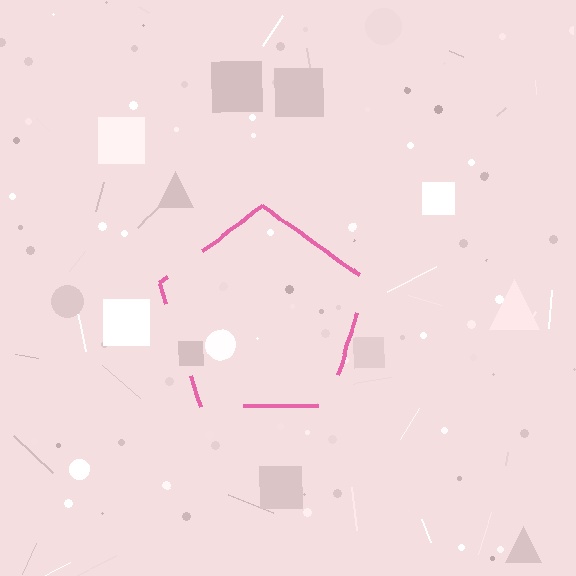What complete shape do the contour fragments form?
The contour fragments form a pentagon.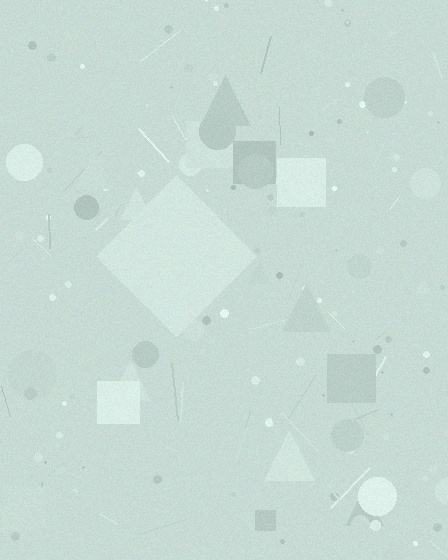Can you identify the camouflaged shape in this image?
The camouflaged shape is a diamond.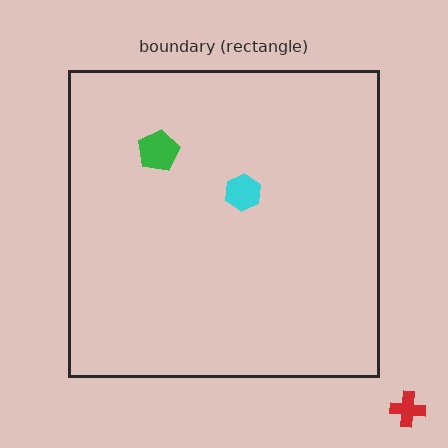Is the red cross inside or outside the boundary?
Outside.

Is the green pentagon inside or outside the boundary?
Inside.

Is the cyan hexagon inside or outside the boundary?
Inside.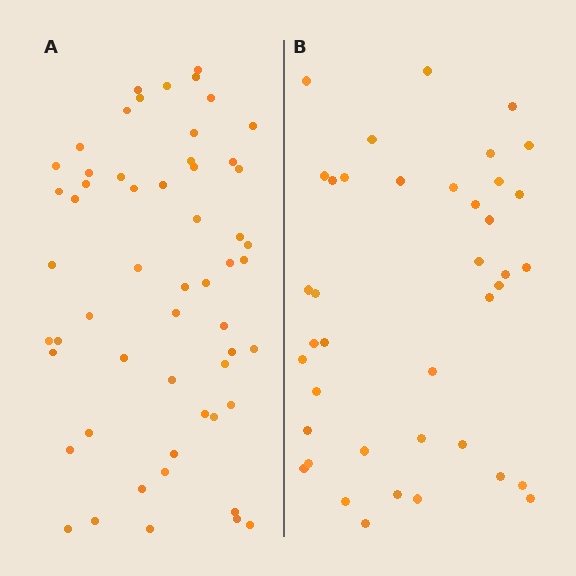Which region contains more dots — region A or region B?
Region A (the left region) has more dots.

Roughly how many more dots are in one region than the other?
Region A has approximately 15 more dots than region B.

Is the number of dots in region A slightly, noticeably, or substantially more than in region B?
Region A has noticeably more, but not dramatically so. The ratio is roughly 1.4 to 1.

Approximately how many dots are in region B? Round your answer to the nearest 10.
About 40 dots.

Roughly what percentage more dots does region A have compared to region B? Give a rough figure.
About 40% more.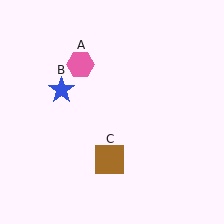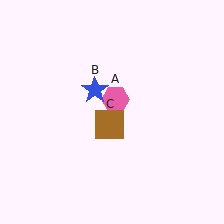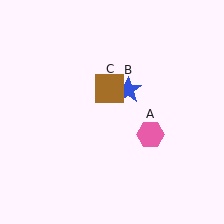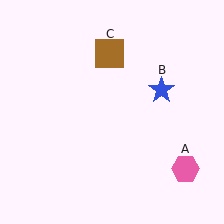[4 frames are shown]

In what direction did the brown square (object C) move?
The brown square (object C) moved up.